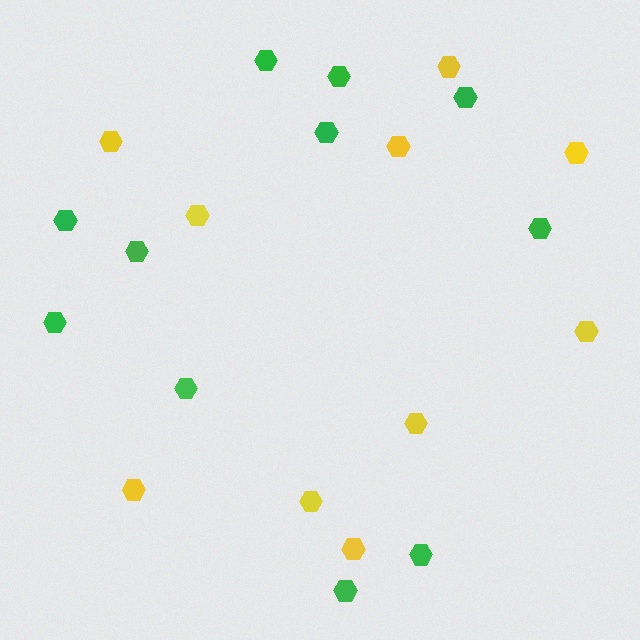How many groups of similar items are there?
There are 2 groups: one group of yellow hexagons (10) and one group of green hexagons (11).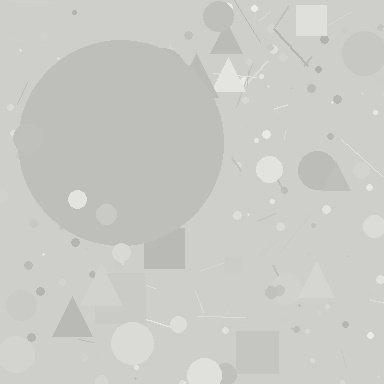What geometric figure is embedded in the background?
A circle is embedded in the background.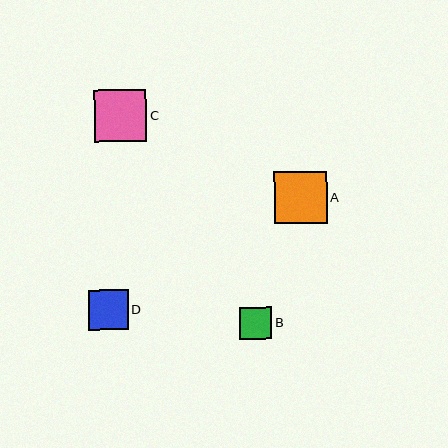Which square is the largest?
Square A is the largest with a size of approximately 53 pixels.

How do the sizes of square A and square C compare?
Square A and square C are approximately the same size.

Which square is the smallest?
Square B is the smallest with a size of approximately 32 pixels.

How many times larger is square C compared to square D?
Square C is approximately 1.3 times the size of square D.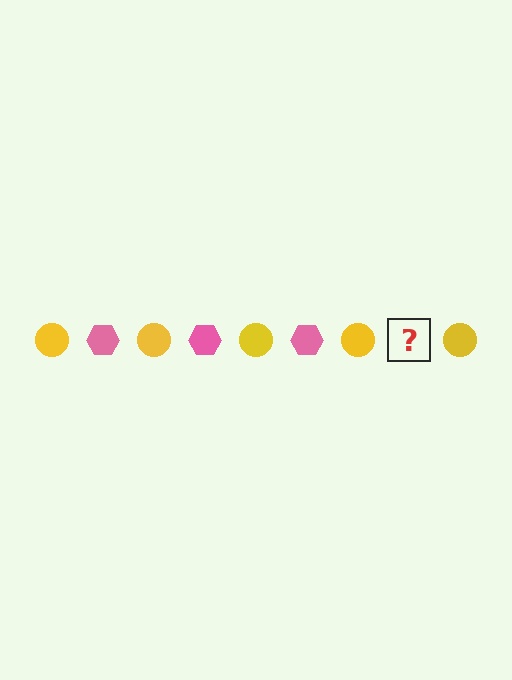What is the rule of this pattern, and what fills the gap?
The rule is that the pattern alternates between yellow circle and pink hexagon. The gap should be filled with a pink hexagon.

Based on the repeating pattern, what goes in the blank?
The blank should be a pink hexagon.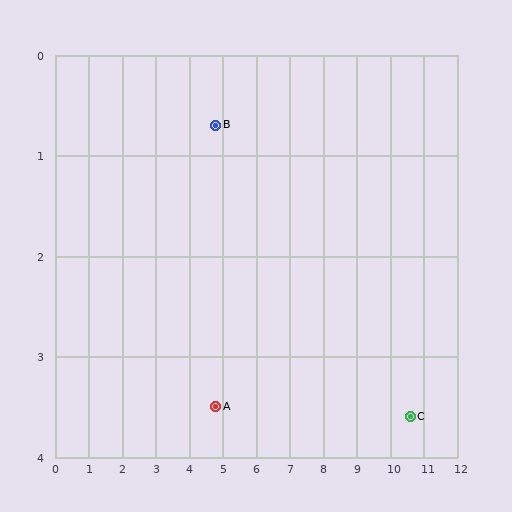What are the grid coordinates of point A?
Point A is at approximately (4.8, 3.5).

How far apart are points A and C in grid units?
Points A and C are about 5.8 grid units apart.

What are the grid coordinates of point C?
Point C is at approximately (10.6, 3.6).